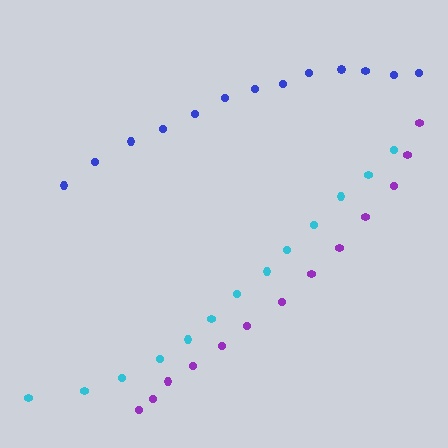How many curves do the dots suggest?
There are 3 distinct paths.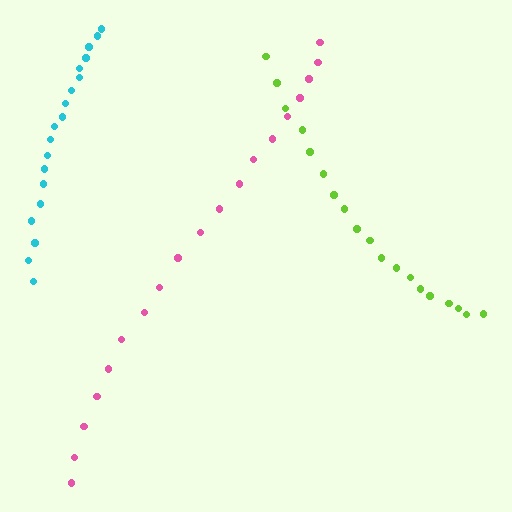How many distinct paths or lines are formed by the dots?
There are 3 distinct paths.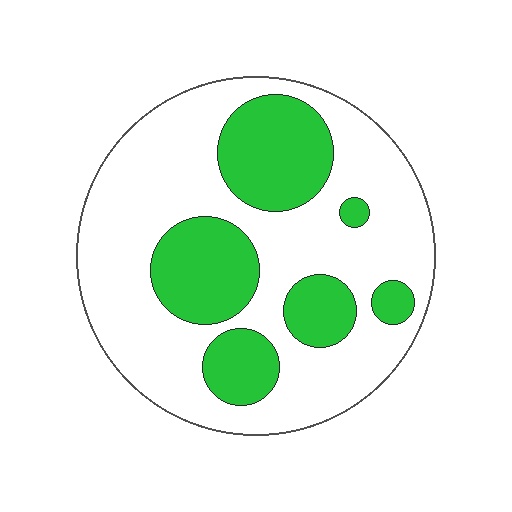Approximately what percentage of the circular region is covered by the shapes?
Approximately 30%.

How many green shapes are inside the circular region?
6.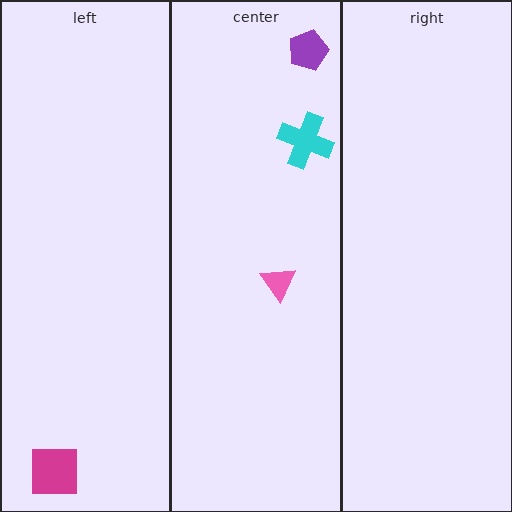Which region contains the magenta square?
The left region.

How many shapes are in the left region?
1.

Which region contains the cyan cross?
The center region.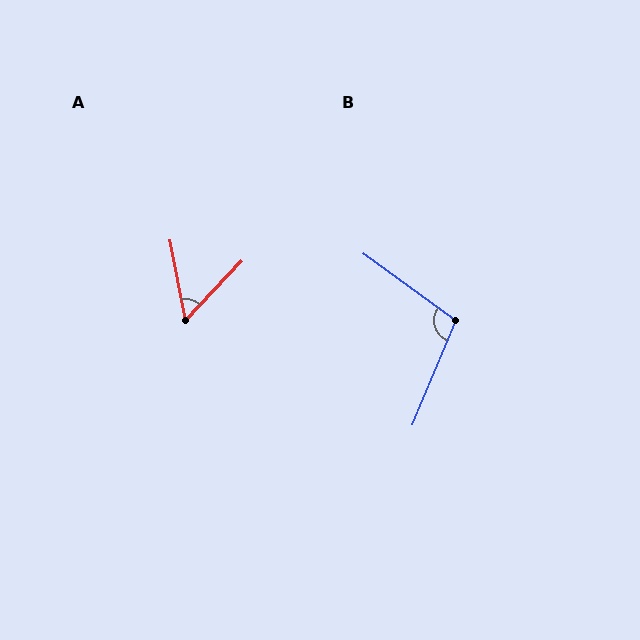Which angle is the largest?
B, at approximately 103 degrees.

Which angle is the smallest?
A, at approximately 55 degrees.